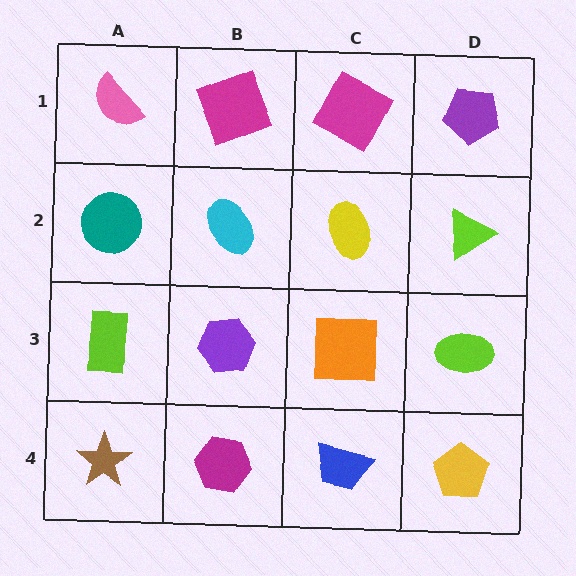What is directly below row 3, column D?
A yellow pentagon.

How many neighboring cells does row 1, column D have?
2.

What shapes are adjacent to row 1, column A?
A teal circle (row 2, column A), a magenta square (row 1, column B).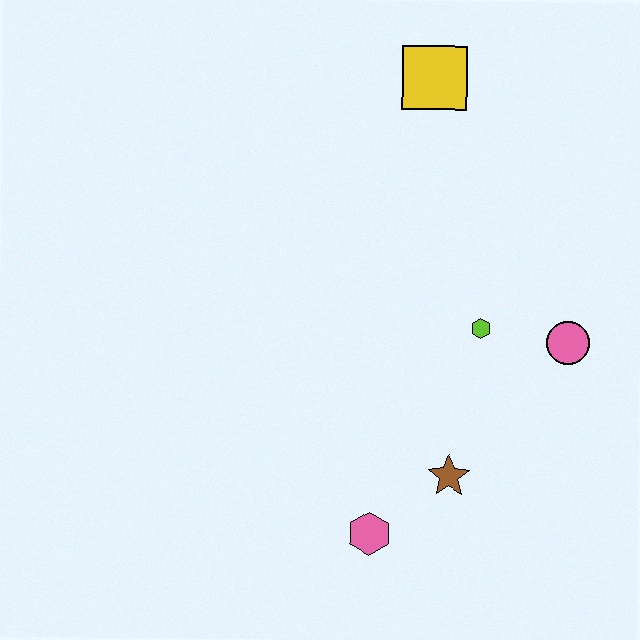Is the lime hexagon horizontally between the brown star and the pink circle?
Yes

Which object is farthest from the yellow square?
The pink hexagon is farthest from the yellow square.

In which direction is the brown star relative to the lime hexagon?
The brown star is below the lime hexagon.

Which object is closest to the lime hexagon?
The pink circle is closest to the lime hexagon.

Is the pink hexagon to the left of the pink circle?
Yes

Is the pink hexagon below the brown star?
Yes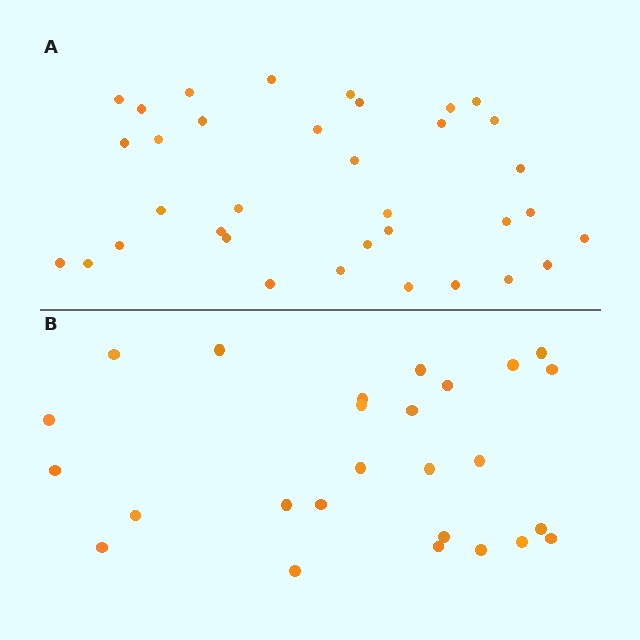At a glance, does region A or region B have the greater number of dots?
Region A (the top region) has more dots.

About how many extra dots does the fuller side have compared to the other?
Region A has roughly 8 or so more dots than region B.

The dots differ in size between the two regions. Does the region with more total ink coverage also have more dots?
No. Region B has more total ink coverage because its dots are larger, but region A actually contains more individual dots. Total area can be misleading — the number of items is what matters here.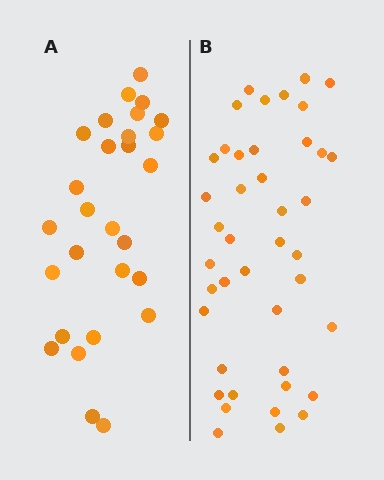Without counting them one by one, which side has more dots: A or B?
Region B (the right region) has more dots.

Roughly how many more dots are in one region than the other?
Region B has approximately 15 more dots than region A.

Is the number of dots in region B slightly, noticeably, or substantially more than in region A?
Region B has substantially more. The ratio is roughly 1.5 to 1.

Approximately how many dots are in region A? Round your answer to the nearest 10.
About 30 dots. (The exact count is 28, which rounds to 30.)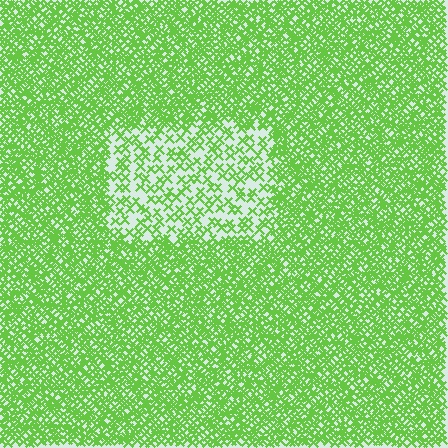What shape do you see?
I see a rectangle.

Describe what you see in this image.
The image contains small lime elements arranged at two different densities. A rectangle-shaped region is visible where the elements are less densely packed than the surrounding area.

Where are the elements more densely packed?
The elements are more densely packed outside the rectangle boundary.